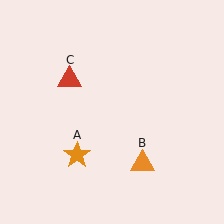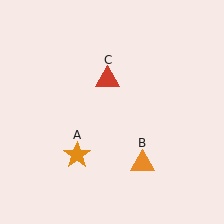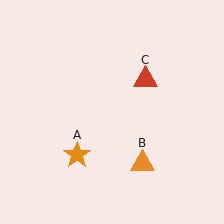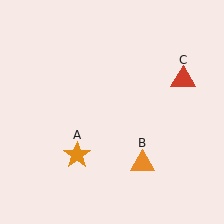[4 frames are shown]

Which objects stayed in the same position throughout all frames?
Orange star (object A) and orange triangle (object B) remained stationary.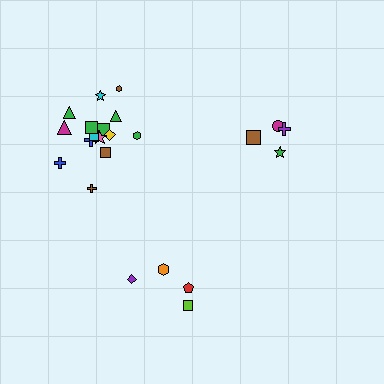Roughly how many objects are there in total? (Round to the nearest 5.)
Roughly 25 objects in total.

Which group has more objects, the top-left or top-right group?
The top-left group.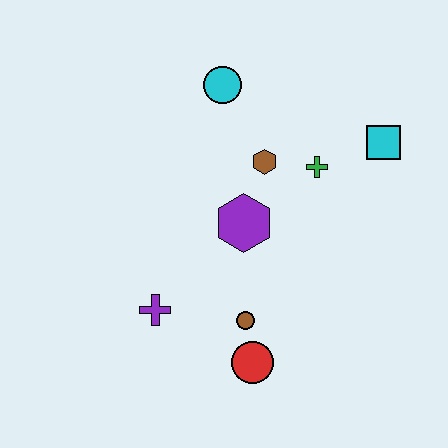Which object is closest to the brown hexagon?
The green cross is closest to the brown hexagon.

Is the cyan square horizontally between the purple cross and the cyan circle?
No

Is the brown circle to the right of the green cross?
No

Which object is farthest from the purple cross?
The cyan square is farthest from the purple cross.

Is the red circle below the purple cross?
Yes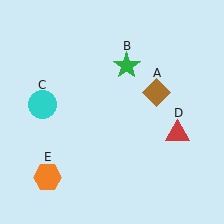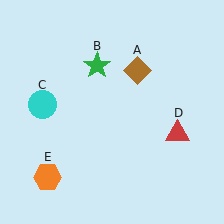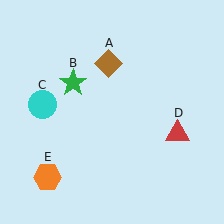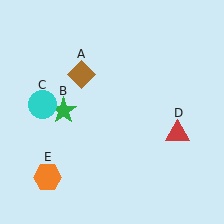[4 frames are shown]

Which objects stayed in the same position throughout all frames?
Cyan circle (object C) and red triangle (object D) and orange hexagon (object E) remained stationary.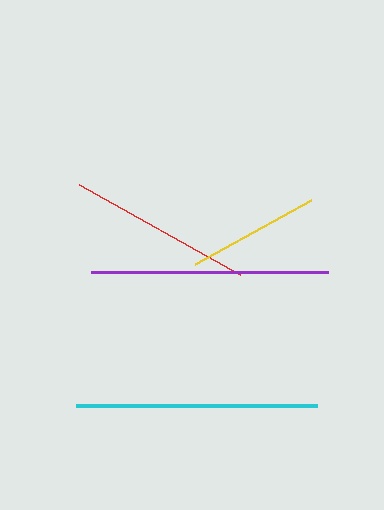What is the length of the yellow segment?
The yellow segment is approximately 133 pixels long.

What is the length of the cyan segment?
The cyan segment is approximately 241 pixels long.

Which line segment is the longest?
The cyan line is the longest at approximately 241 pixels.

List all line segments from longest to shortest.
From longest to shortest: cyan, purple, red, yellow.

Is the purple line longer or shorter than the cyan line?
The cyan line is longer than the purple line.